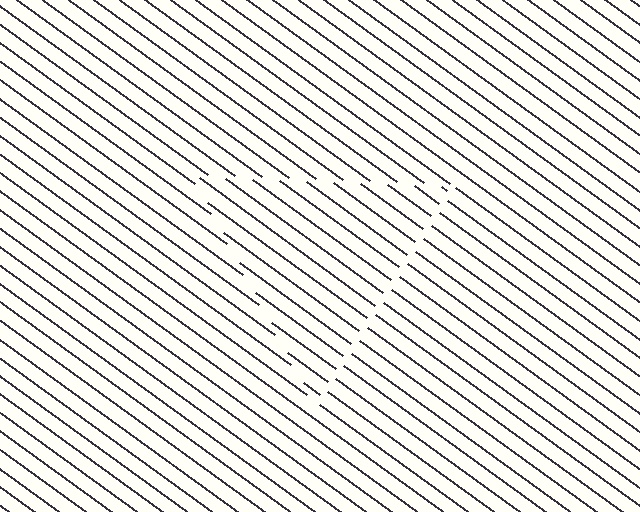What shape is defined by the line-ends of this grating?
An illusory triangle. The interior of the shape contains the same grating, shifted by half a period — the contour is defined by the phase discontinuity where line-ends from the inner and outer gratings abut.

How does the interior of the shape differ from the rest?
The interior of the shape contains the same grating, shifted by half a period — the contour is defined by the phase discontinuity where line-ends from the inner and outer gratings abut.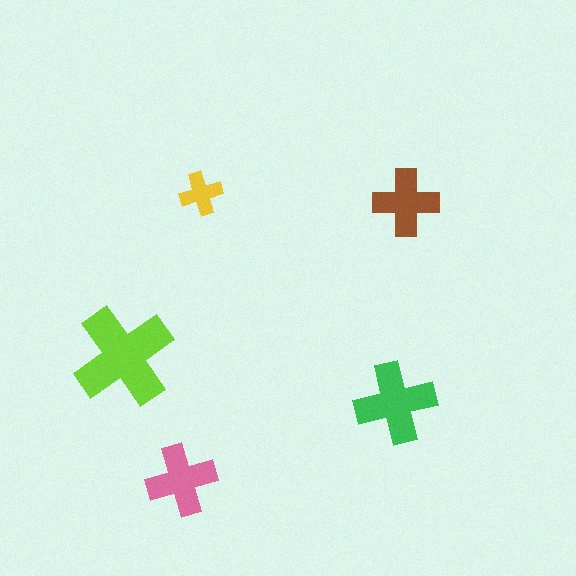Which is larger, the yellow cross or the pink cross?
The pink one.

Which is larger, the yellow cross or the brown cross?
The brown one.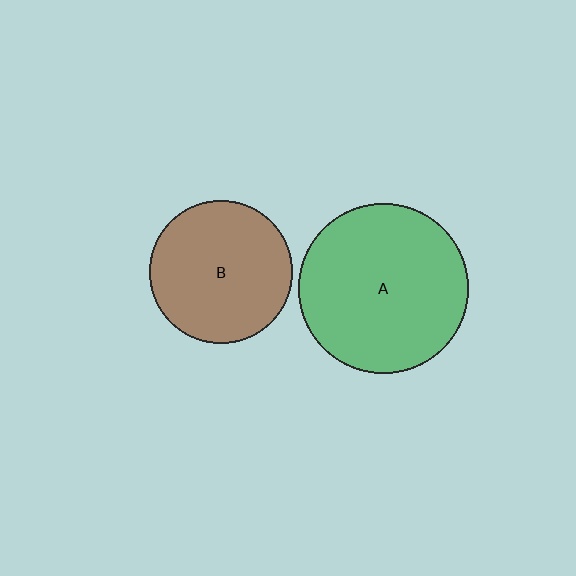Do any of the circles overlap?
No, none of the circles overlap.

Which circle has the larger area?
Circle A (green).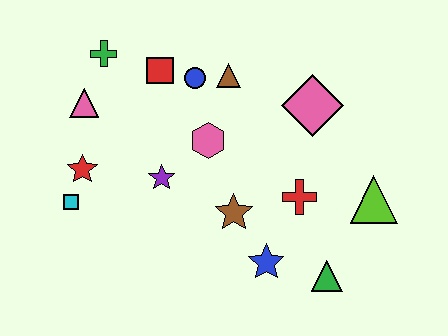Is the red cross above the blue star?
Yes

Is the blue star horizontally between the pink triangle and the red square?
No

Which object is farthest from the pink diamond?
The cyan square is farthest from the pink diamond.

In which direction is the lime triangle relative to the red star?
The lime triangle is to the right of the red star.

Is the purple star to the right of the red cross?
No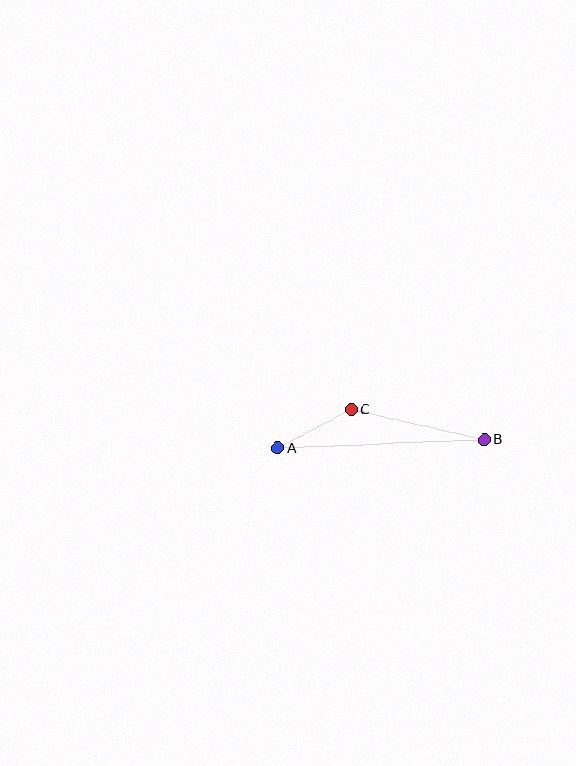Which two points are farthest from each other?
Points A and B are farthest from each other.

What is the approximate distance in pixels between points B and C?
The distance between B and C is approximately 136 pixels.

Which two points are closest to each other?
Points A and C are closest to each other.